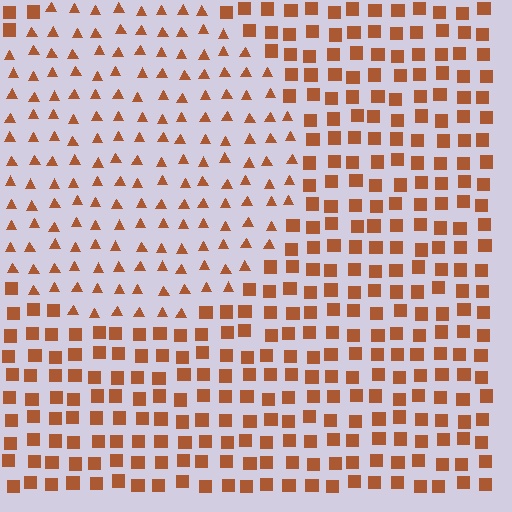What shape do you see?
I see a circle.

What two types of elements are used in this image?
The image uses triangles inside the circle region and squares outside it.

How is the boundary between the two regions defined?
The boundary is defined by a change in element shape: triangles inside vs. squares outside. All elements share the same color and spacing.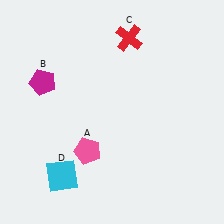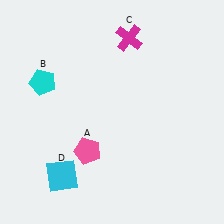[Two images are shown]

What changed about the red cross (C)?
In Image 1, C is red. In Image 2, it changed to magenta.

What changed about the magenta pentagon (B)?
In Image 1, B is magenta. In Image 2, it changed to cyan.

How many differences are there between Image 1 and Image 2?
There are 2 differences between the two images.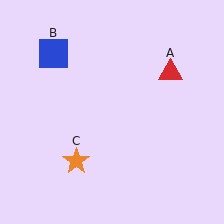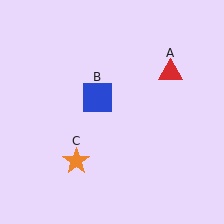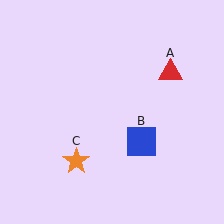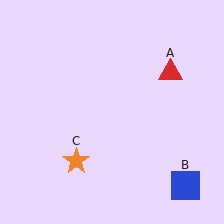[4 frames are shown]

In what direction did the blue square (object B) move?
The blue square (object B) moved down and to the right.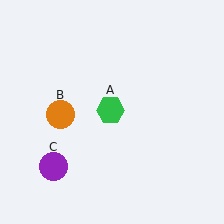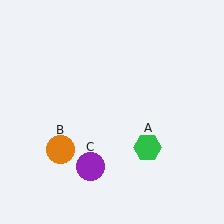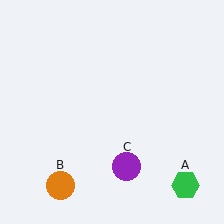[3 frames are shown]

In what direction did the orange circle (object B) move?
The orange circle (object B) moved down.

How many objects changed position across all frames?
3 objects changed position: green hexagon (object A), orange circle (object B), purple circle (object C).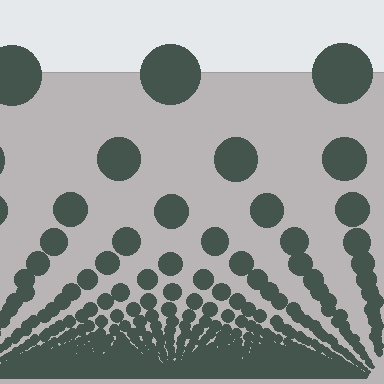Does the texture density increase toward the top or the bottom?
Density increases toward the bottom.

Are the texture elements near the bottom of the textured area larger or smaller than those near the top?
Smaller. The gradient is inverted — elements near the bottom are smaller and denser.